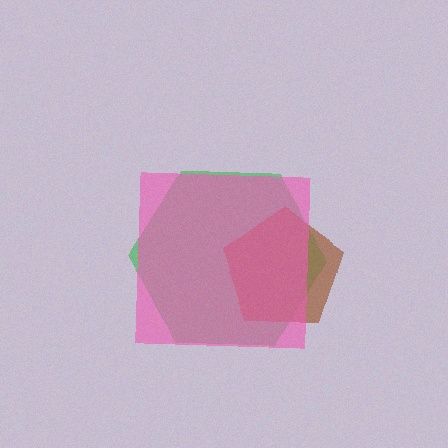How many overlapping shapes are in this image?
There are 3 overlapping shapes in the image.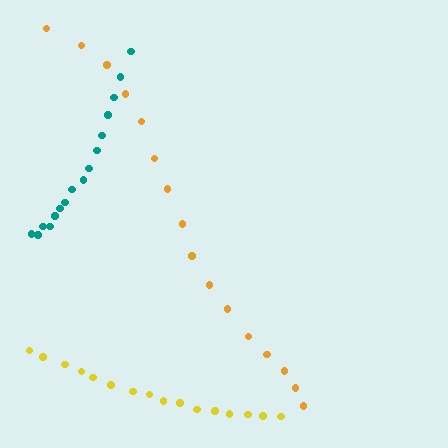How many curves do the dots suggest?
There are 3 distinct paths.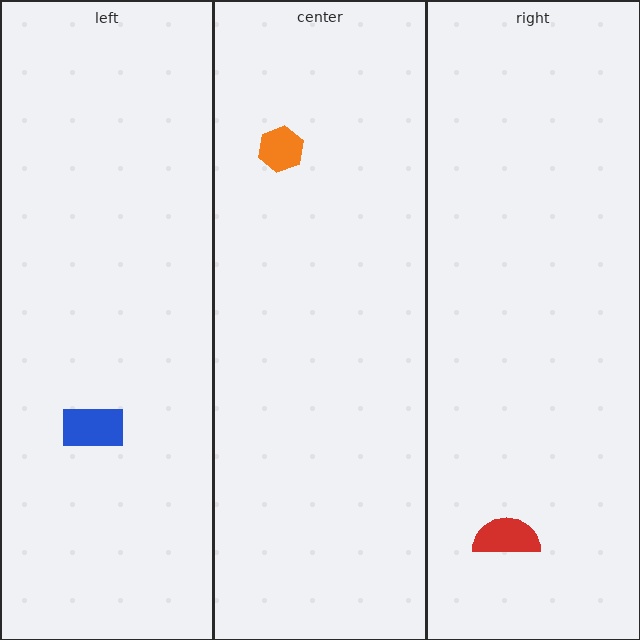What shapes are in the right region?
The red semicircle.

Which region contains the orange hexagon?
The center region.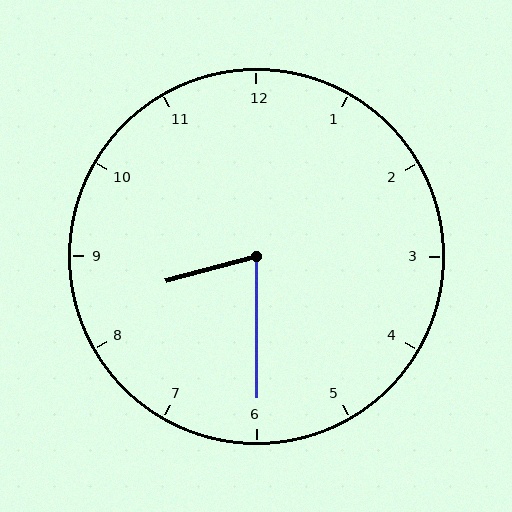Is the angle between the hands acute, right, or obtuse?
It is acute.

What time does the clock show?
8:30.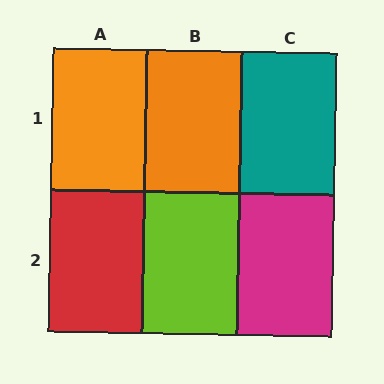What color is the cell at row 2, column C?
Magenta.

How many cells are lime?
1 cell is lime.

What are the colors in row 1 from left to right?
Orange, orange, teal.